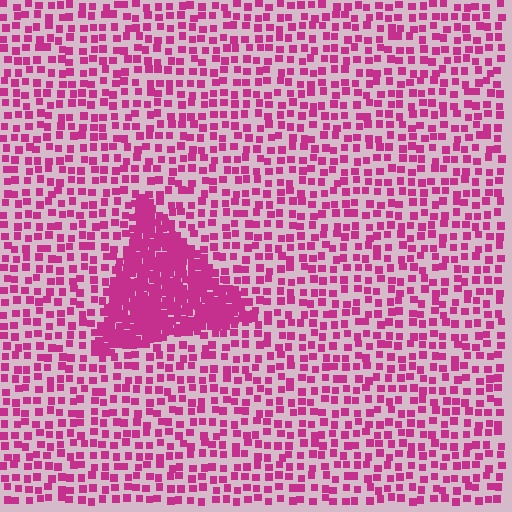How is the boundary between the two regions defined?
The boundary is defined by a change in element density (approximately 2.9x ratio). All elements are the same color, size, and shape.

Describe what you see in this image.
The image contains small magenta elements arranged at two different densities. A triangle-shaped region is visible where the elements are more densely packed than the surrounding area.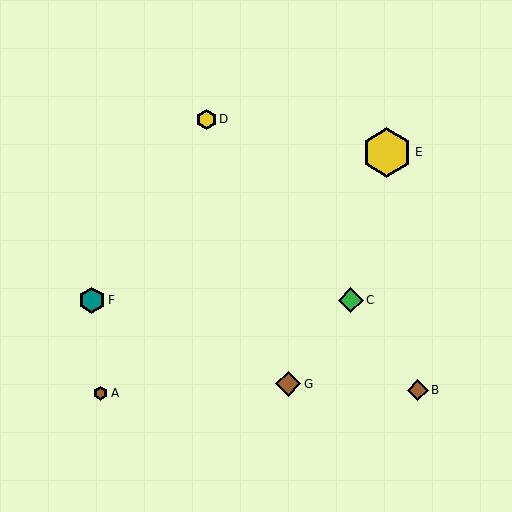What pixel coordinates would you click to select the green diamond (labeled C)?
Click at (351, 300) to select the green diamond C.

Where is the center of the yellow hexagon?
The center of the yellow hexagon is at (387, 152).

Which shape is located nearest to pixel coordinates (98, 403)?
The brown hexagon (labeled A) at (101, 393) is nearest to that location.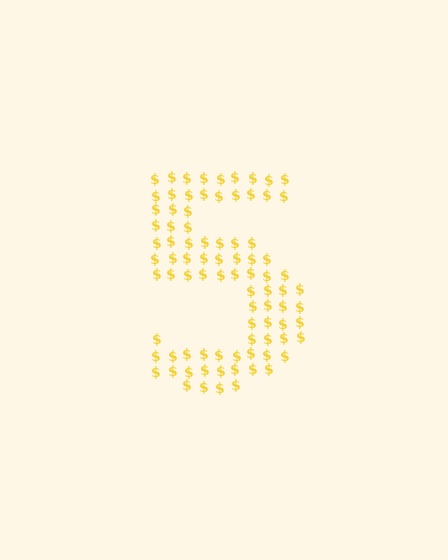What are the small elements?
The small elements are dollar signs.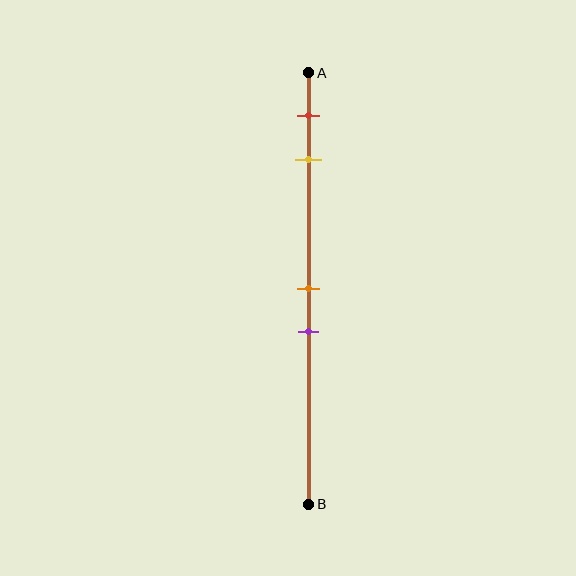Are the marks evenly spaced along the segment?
No, the marks are not evenly spaced.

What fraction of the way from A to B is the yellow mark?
The yellow mark is approximately 20% (0.2) of the way from A to B.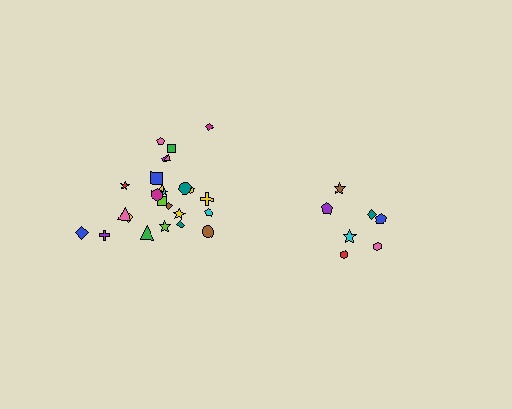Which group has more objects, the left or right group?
The left group.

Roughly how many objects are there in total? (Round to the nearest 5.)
Roughly 30 objects in total.